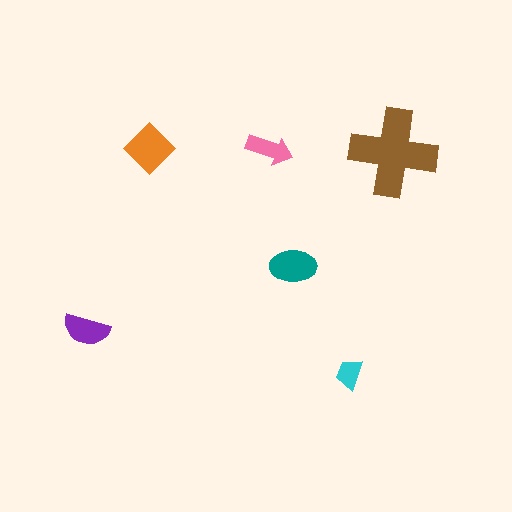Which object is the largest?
The brown cross.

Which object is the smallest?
The cyan trapezoid.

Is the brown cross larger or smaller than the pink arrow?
Larger.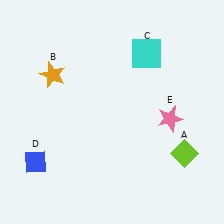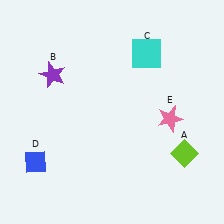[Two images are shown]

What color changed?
The star (B) changed from orange in Image 1 to purple in Image 2.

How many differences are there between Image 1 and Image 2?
There is 1 difference between the two images.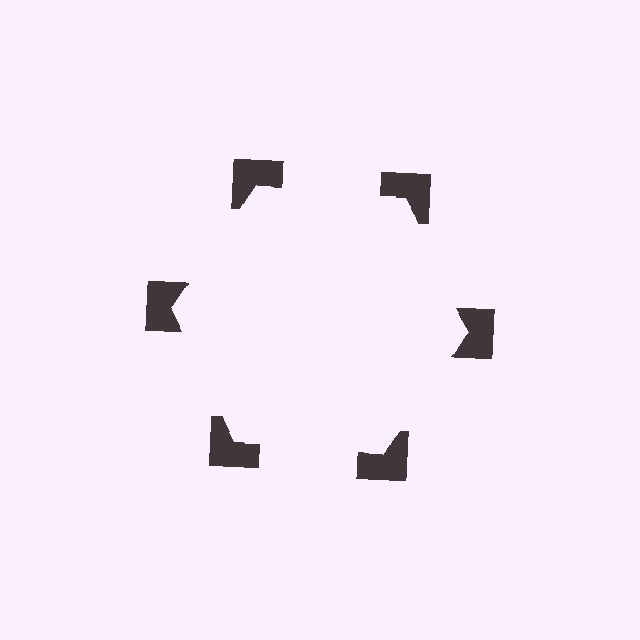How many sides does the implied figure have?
6 sides.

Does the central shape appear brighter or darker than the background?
It typically appears slightly brighter than the background, even though no actual brightness change is drawn.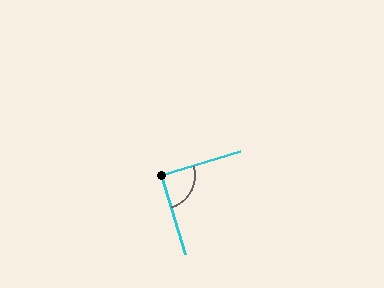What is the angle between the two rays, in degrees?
Approximately 90 degrees.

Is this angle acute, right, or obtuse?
It is approximately a right angle.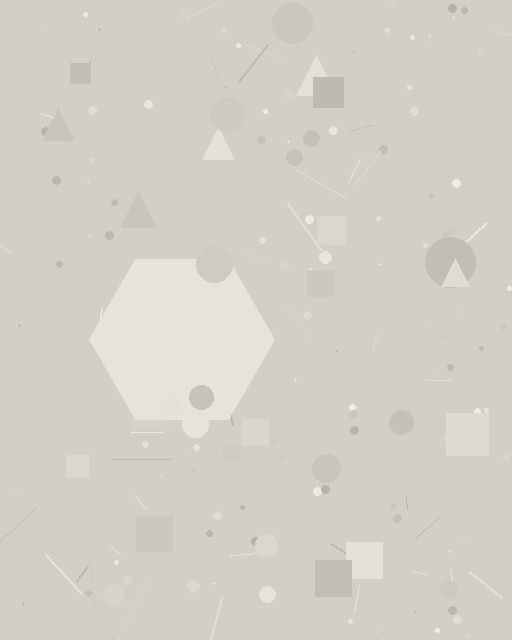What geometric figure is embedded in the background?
A hexagon is embedded in the background.